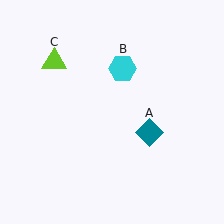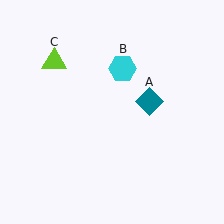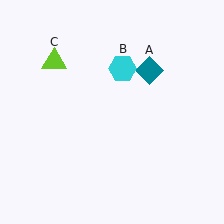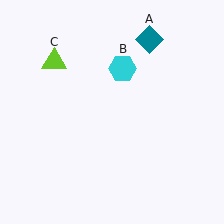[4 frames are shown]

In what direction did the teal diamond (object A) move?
The teal diamond (object A) moved up.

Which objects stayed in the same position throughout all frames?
Cyan hexagon (object B) and lime triangle (object C) remained stationary.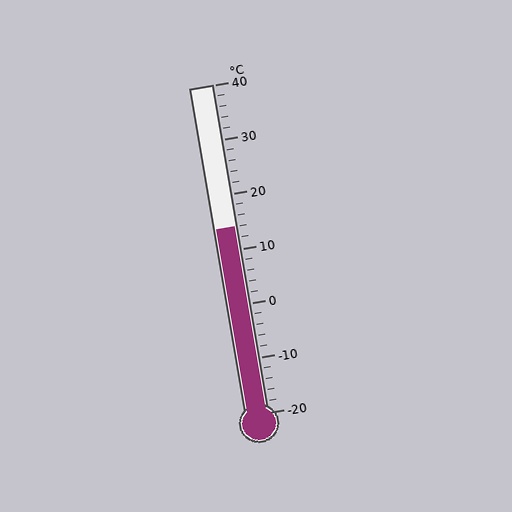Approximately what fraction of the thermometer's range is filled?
The thermometer is filled to approximately 55% of its range.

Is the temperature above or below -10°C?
The temperature is above -10°C.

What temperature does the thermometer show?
The thermometer shows approximately 14°C.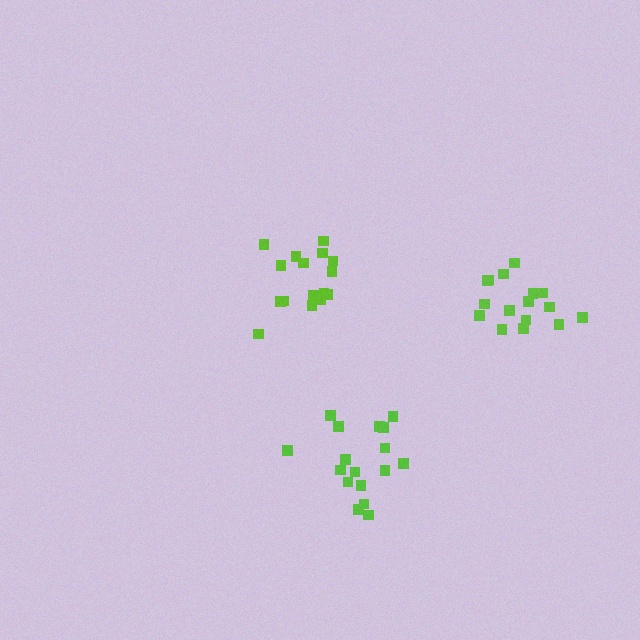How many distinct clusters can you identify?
There are 3 distinct clusters.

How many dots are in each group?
Group 1: 16 dots, Group 2: 17 dots, Group 3: 17 dots (50 total).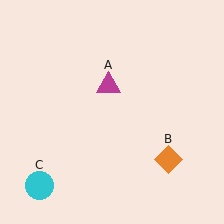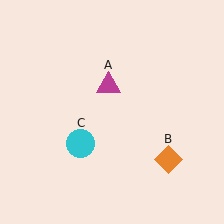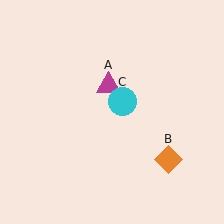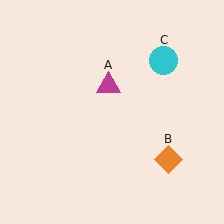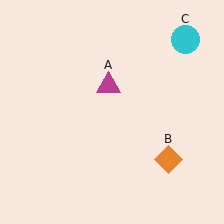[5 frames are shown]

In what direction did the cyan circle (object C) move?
The cyan circle (object C) moved up and to the right.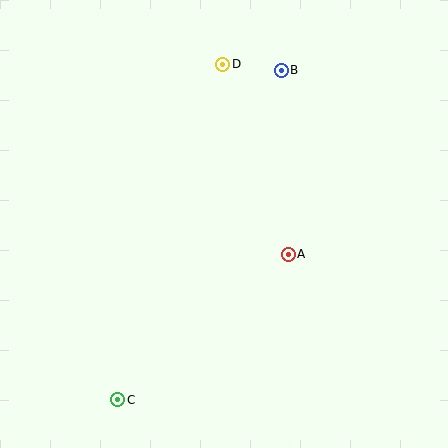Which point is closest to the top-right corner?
Point B is closest to the top-right corner.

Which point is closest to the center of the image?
Point A at (288, 254) is closest to the center.